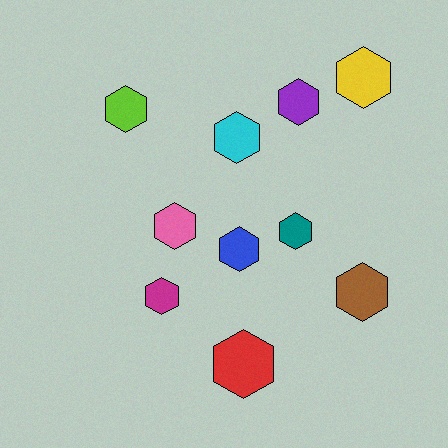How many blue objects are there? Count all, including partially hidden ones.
There is 1 blue object.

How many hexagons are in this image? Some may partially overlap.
There are 10 hexagons.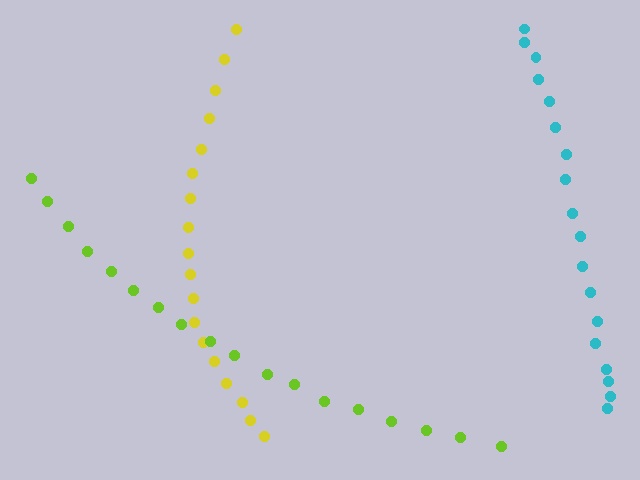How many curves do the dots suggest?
There are 3 distinct paths.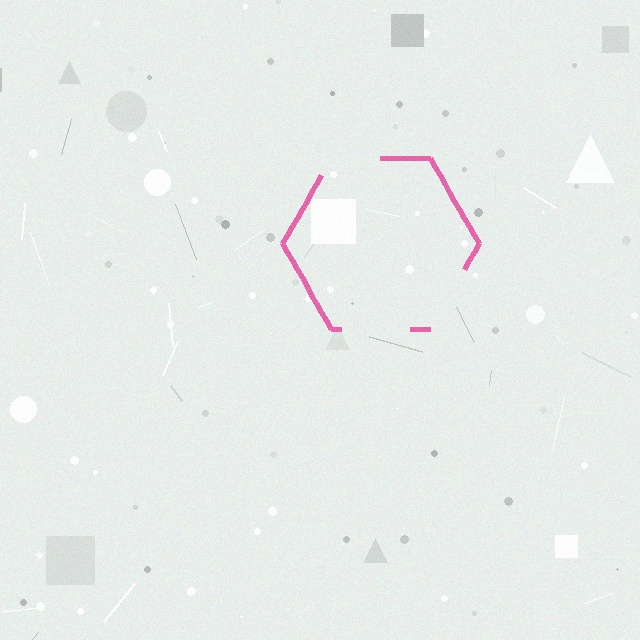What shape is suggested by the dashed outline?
The dashed outline suggests a hexagon.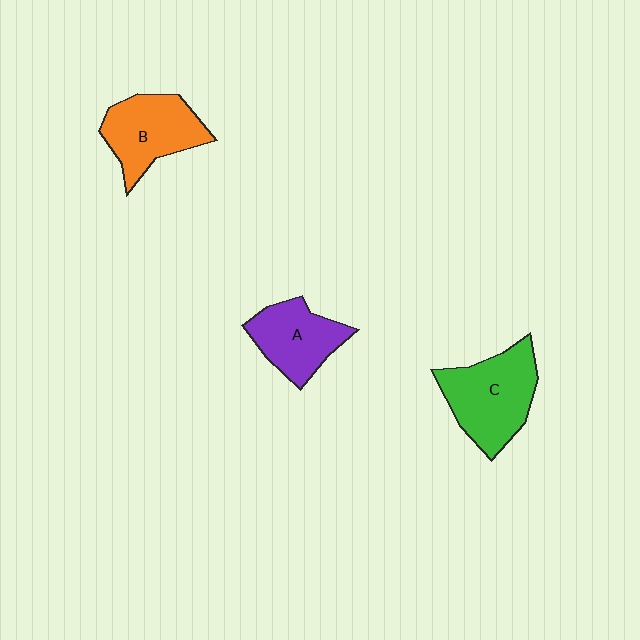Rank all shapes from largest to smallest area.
From largest to smallest: C (green), B (orange), A (purple).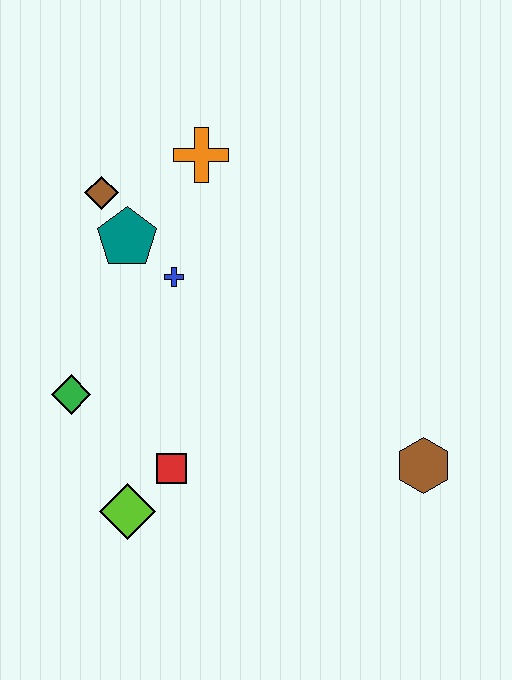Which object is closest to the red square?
The lime diamond is closest to the red square.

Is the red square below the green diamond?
Yes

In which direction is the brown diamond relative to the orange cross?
The brown diamond is to the left of the orange cross.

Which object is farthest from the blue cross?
The brown hexagon is farthest from the blue cross.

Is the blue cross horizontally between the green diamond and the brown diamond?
No